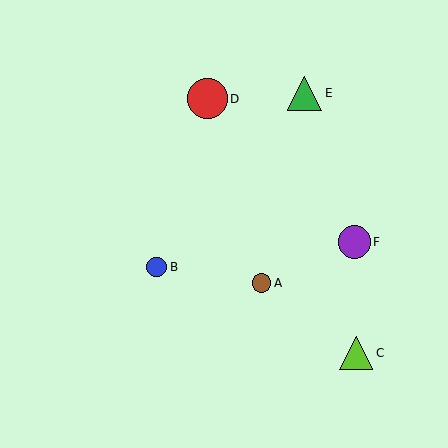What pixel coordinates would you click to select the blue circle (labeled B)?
Click at (157, 267) to select the blue circle B.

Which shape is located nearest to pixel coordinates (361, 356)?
The lime triangle (labeled C) at (356, 353) is nearest to that location.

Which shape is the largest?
The red circle (labeled D) is the largest.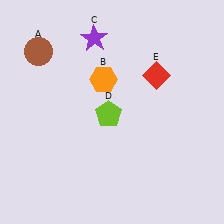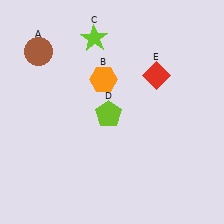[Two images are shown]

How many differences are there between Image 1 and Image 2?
There is 1 difference between the two images.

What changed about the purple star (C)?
In Image 1, C is purple. In Image 2, it changed to lime.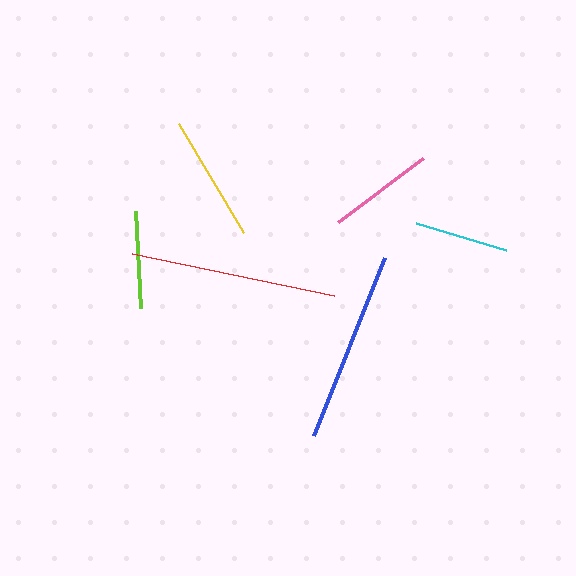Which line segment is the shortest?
The cyan line is the shortest at approximately 93 pixels.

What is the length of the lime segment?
The lime segment is approximately 97 pixels long.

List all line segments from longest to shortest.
From longest to shortest: red, blue, yellow, pink, lime, cyan.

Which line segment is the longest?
The red line is the longest at approximately 206 pixels.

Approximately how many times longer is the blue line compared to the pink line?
The blue line is approximately 1.8 times the length of the pink line.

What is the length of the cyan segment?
The cyan segment is approximately 93 pixels long.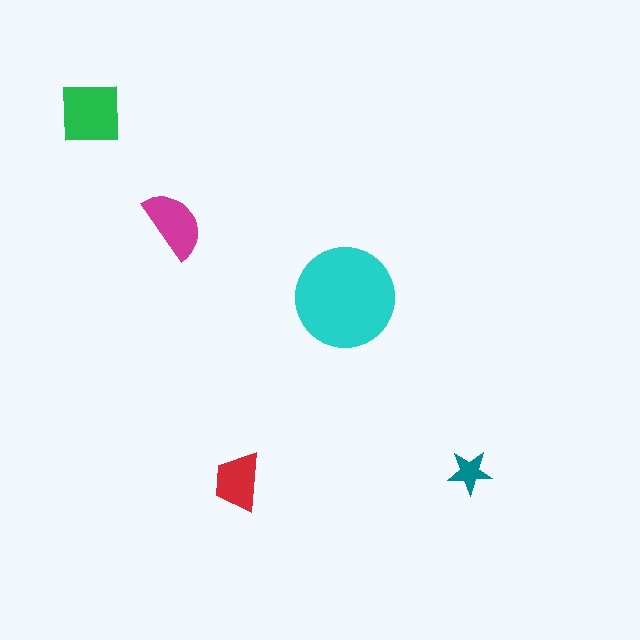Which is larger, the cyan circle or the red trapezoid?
The cyan circle.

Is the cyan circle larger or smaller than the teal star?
Larger.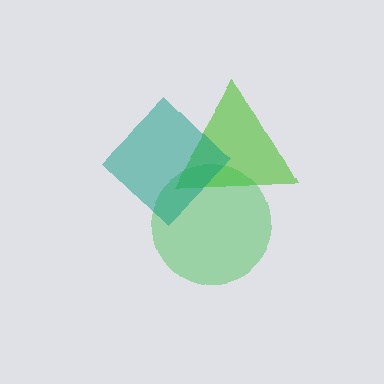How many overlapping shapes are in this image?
There are 3 overlapping shapes in the image.